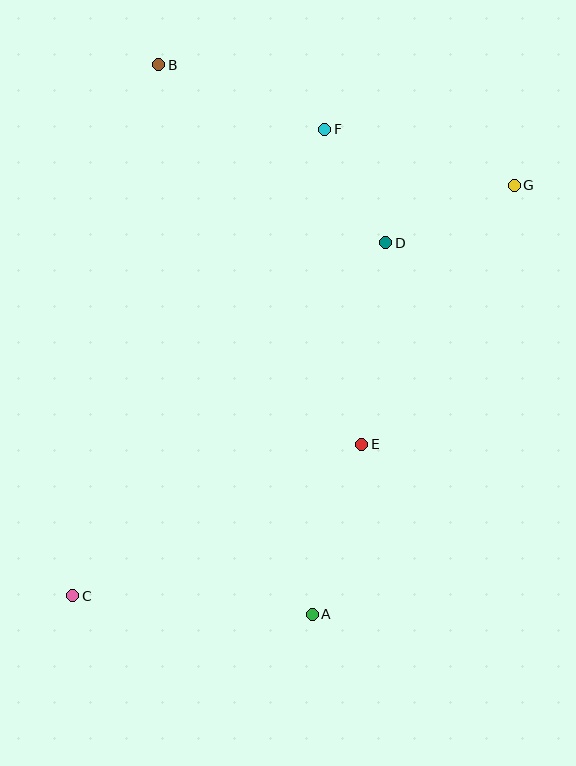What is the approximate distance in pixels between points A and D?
The distance between A and D is approximately 379 pixels.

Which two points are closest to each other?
Points D and F are closest to each other.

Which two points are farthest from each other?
Points C and G are farthest from each other.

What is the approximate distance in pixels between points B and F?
The distance between B and F is approximately 178 pixels.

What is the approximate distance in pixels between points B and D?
The distance between B and D is approximately 288 pixels.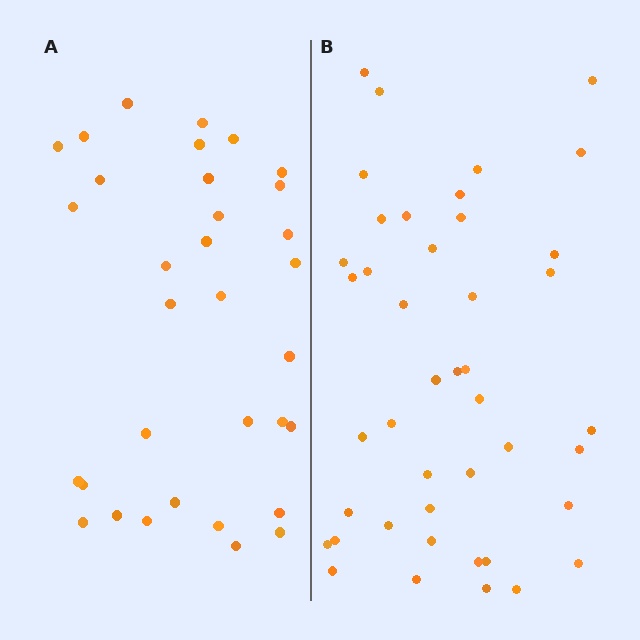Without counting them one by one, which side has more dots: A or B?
Region B (the right region) has more dots.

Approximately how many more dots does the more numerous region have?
Region B has roughly 10 or so more dots than region A.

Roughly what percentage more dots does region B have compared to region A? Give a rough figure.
About 30% more.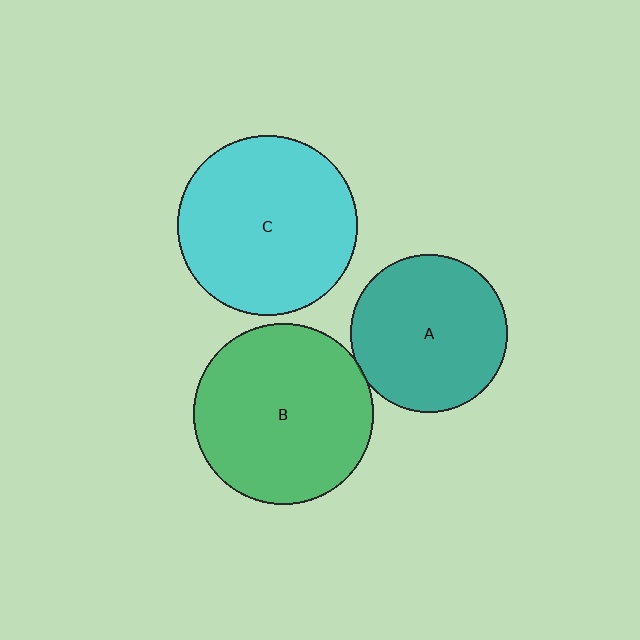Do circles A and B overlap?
Yes.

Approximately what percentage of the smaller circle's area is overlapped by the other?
Approximately 5%.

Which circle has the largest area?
Circle B (green).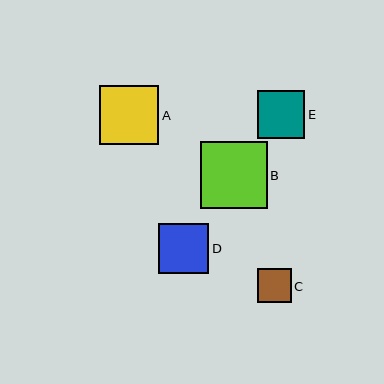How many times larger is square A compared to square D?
Square A is approximately 1.2 times the size of square D.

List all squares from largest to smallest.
From largest to smallest: B, A, D, E, C.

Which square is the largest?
Square B is the largest with a size of approximately 67 pixels.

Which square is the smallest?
Square C is the smallest with a size of approximately 34 pixels.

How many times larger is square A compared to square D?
Square A is approximately 1.2 times the size of square D.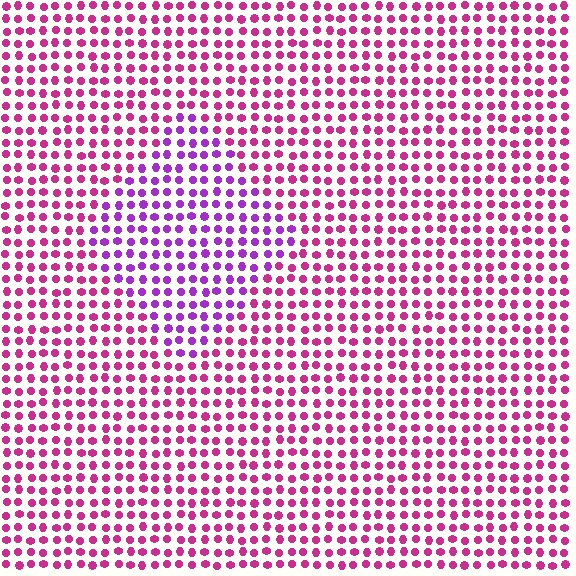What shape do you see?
I see a diamond.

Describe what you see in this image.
The image is filled with small magenta elements in a uniform arrangement. A diamond-shaped region is visible where the elements are tinted to a slightly different hue, forming a subtle color boundary.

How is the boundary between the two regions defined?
The boundary is defined purely by a slight shift in hue (about 36 degrees). Spacing, size, and orientation are identical on both sides.